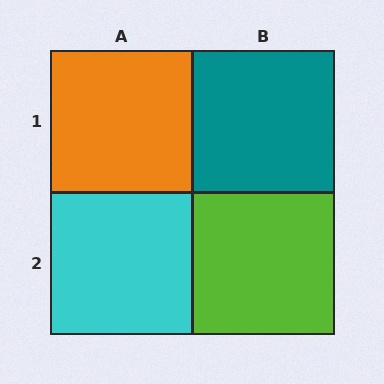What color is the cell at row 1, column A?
Orange.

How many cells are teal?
1 cell is teal.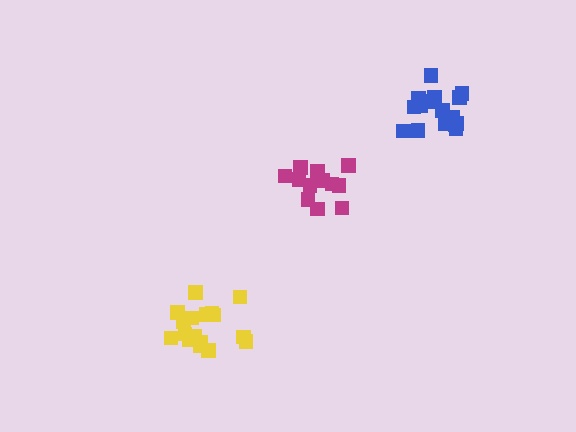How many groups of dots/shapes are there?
There are 3 groups.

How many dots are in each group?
Group 1: 18 dots, Group 2: 12 dots, Group 3: 17 dots (47 total).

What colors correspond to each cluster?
The clusters are colored: blue, magenta, yellow.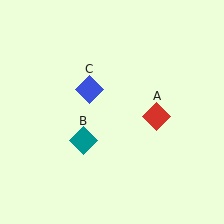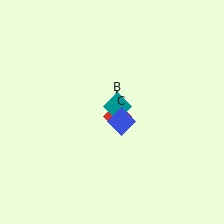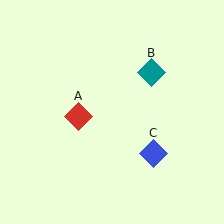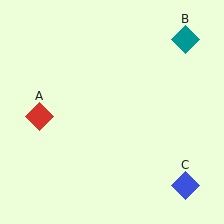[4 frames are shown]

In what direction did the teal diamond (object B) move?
The teal diamond (object B) moved up and to the right.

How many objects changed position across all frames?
3 objects changed position: red diamond (object A), teal diamond (object B), blue diamond (object C).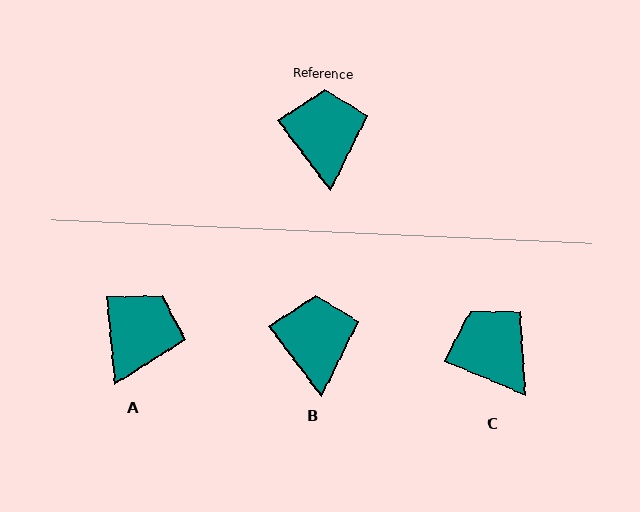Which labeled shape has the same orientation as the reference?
B.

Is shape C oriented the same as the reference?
No, it is off by about 30 degrees.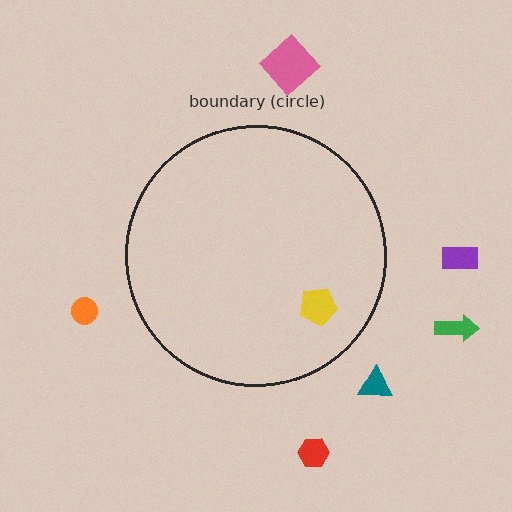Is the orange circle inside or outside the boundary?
Outside.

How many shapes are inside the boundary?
1 inside, 6 outside.